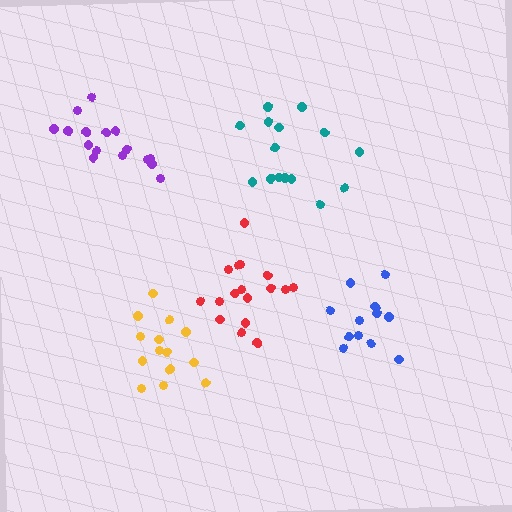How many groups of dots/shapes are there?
There are 5 groups.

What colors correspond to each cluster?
The clusters are colored: teal, blue, red, purple, yellow.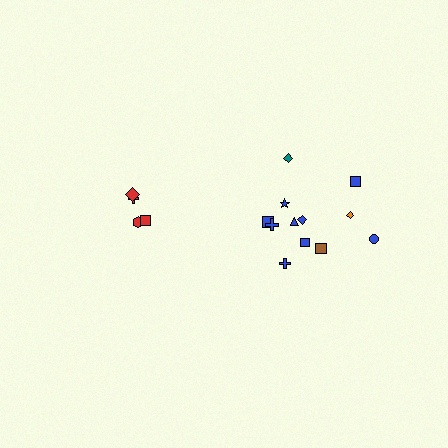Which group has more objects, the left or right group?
The right group.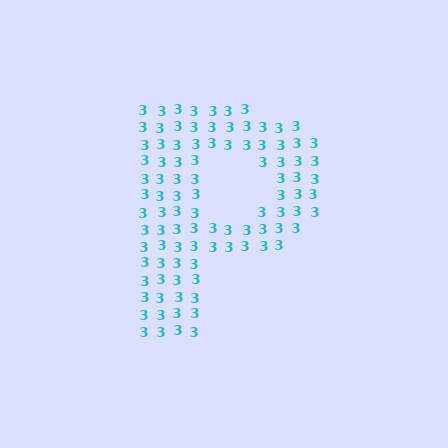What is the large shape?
The large shape is the letter P.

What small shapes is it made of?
It is made of small digit 3's.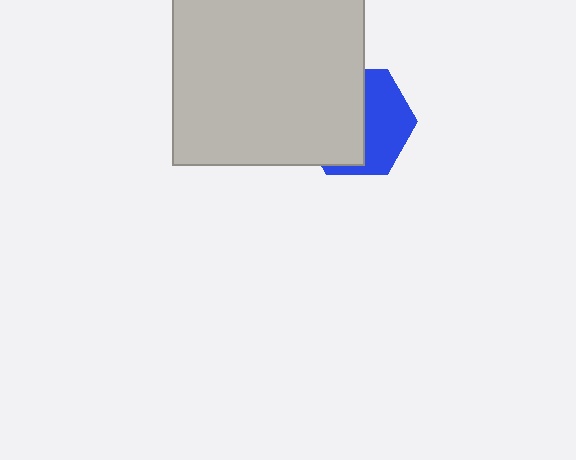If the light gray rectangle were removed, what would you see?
You would see the complete blue hexagon.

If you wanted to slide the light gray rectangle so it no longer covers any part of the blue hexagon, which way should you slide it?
Slide it left — that is the most direct way to separate the two shapes.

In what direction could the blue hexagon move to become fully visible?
The blue hexagon could move right. That would shift it out from behind the light gray rectangle entirely.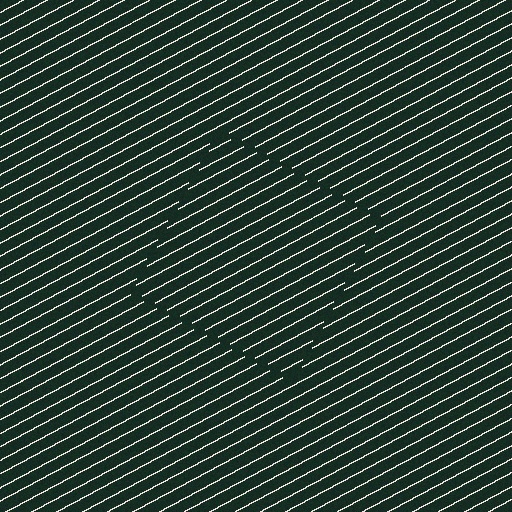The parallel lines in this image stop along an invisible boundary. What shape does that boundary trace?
An illusory square. The interior of the shape contains the same grating, shifted by half a period — the contour is defined by the phase discontinuity where line-ends from the inner and outer gratings abut.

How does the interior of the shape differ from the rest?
The interior of the shape contains the same grating, shifted by half a period — the contour is defined by the phase discontinuity where line-ends from the inner and outer gratings abut.